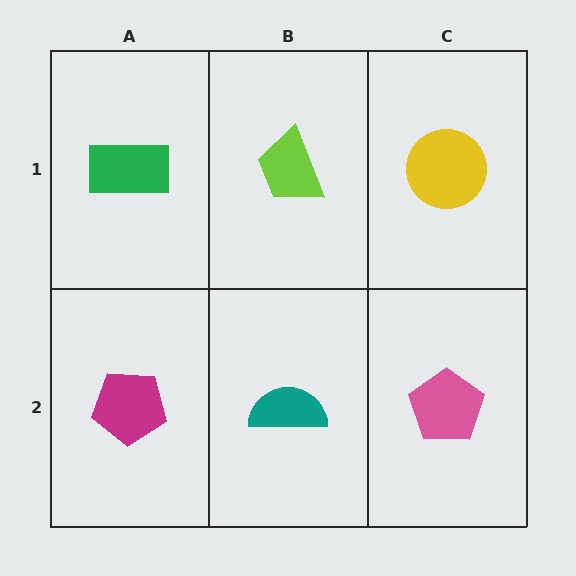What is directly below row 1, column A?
A magenta pentagon.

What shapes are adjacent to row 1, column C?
A pink pentagon (row 2, column C), a lime trapezoid (row 1, column B).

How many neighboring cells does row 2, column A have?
2.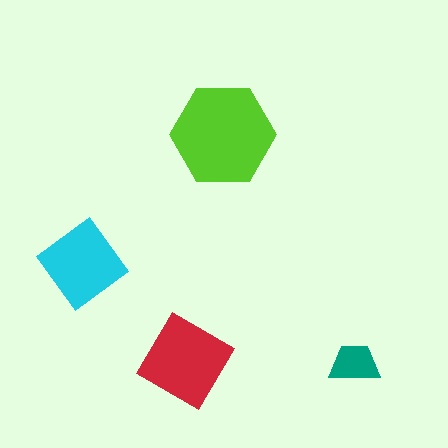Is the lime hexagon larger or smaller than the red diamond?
Larger.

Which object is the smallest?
The teal trapezoid.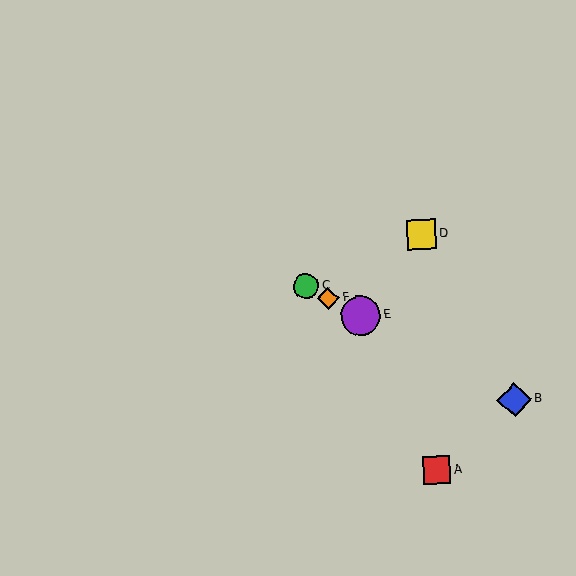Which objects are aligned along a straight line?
Objects B, C, E, F are aligned along a straight line.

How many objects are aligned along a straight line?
4 objects (B, C, E, F) are aligned along a straight line.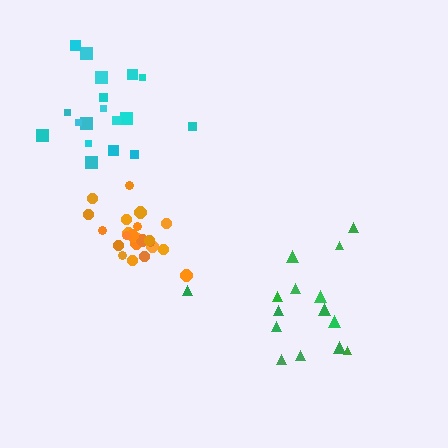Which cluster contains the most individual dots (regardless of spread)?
Orange (24).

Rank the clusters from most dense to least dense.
orange, cyan, green.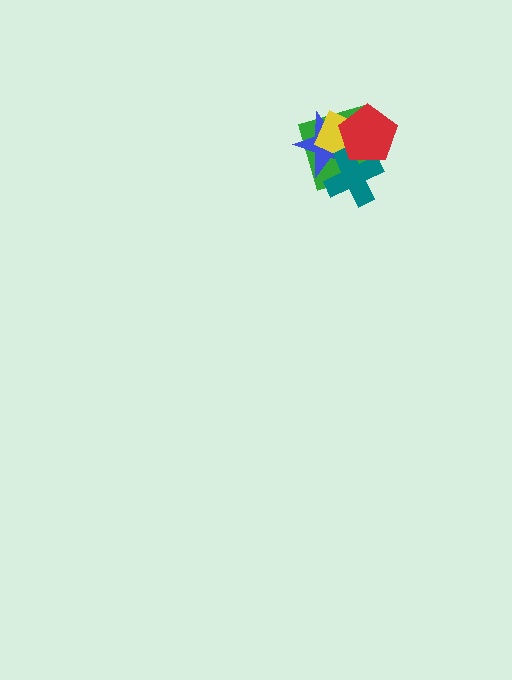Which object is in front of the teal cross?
The red pentagon is in front of the teal cross.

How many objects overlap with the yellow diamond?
4 objects overlap with the yellow diamond.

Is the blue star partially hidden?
Yes, it is partially covered by another shape.